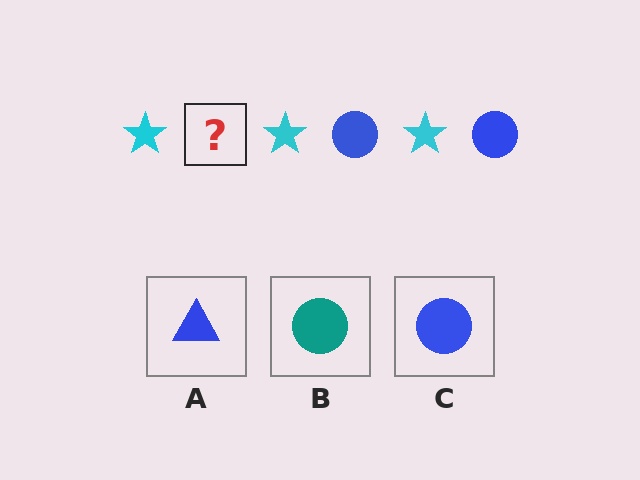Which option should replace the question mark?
Option C.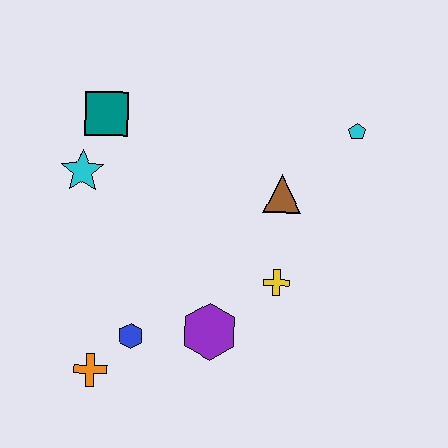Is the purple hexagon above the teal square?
No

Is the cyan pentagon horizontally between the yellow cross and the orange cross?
No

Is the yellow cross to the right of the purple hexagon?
Yes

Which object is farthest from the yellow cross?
The teal square is farthest from the yellow cross.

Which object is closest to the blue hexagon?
The orange cross is closest to the blue hexagon.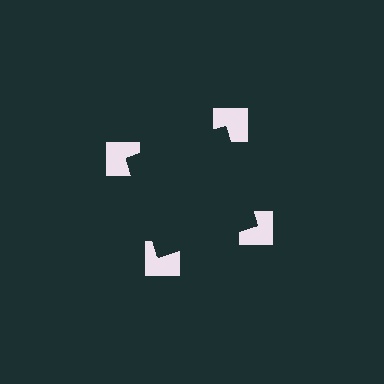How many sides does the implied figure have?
4 sides.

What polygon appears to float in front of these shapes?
An illusory square — its edges are inferred from the aligned wedge cuts in the notched squares, not physically drawn.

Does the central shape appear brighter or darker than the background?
It typically appears slightly darker than the background, even though no actual brightness change is drawn.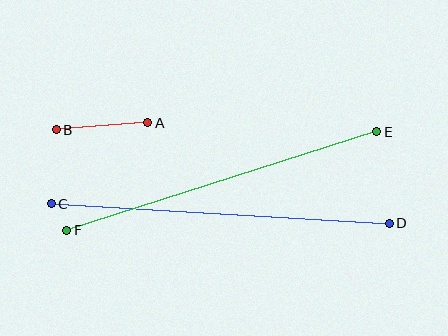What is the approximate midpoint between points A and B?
The midpoint is at approximately (102, 127) pixels.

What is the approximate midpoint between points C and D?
The midpoint is at approximately (220, 214) pixels.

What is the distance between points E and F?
The distance is approximately 325 pixels.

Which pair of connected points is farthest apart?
Points C and D are farthest apart.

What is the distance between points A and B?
The distance is approximately 91 pixels.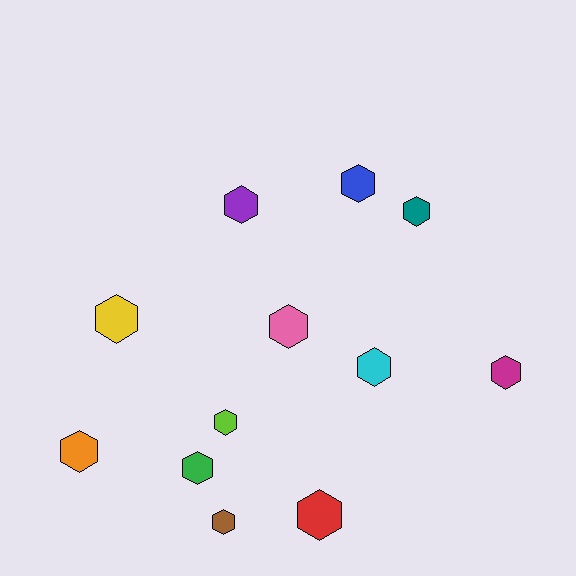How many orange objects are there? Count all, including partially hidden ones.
There is 1 orange object.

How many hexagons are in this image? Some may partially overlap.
There are 12 hexagons.